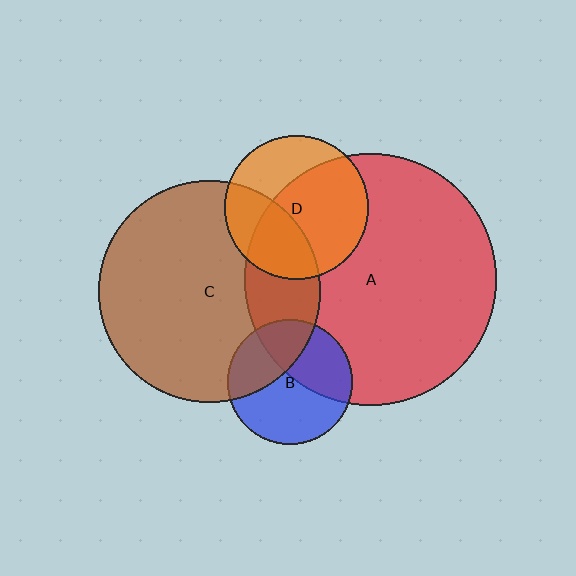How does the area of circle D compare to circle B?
Approximately 1.3 times.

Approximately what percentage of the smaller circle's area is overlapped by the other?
Approximately 35%.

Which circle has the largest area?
Circle A (red).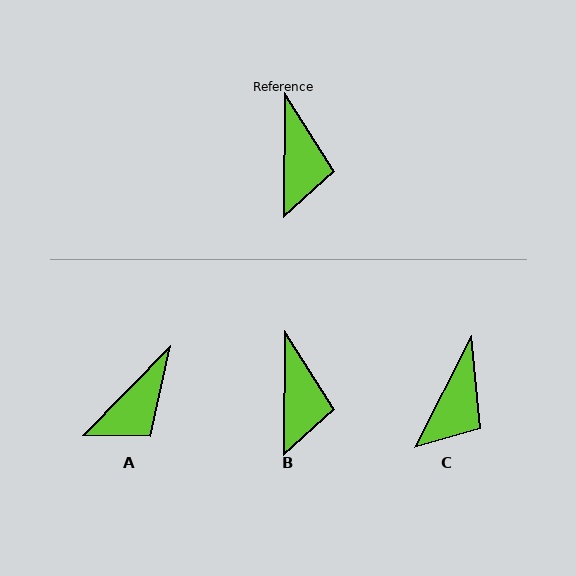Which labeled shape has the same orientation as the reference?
B.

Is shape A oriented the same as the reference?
No, it is off by about 44 degrees.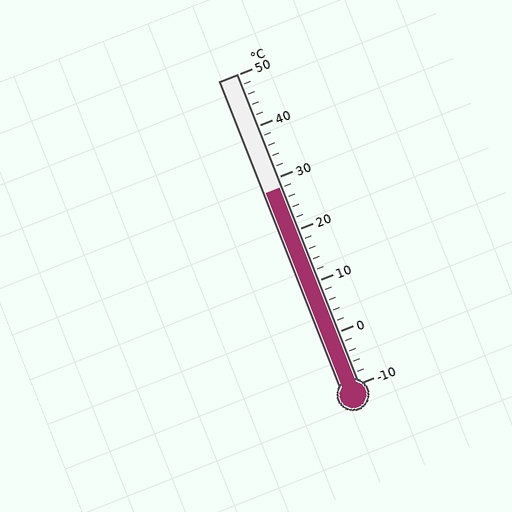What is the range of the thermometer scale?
The thermometer scale ranges from -10°C to 50°C.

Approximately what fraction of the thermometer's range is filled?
The thermometer is filled to approximately 65% of its range.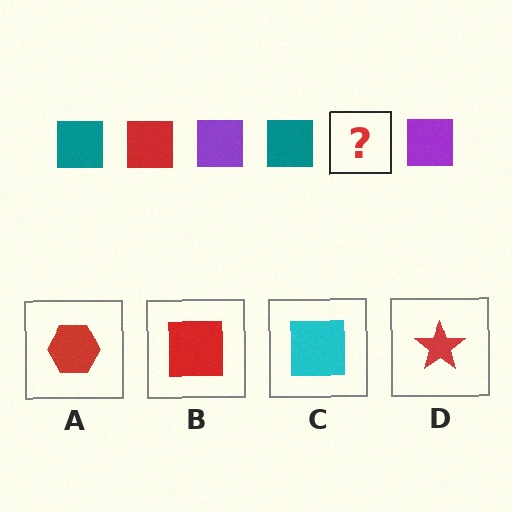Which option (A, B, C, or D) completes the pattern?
B.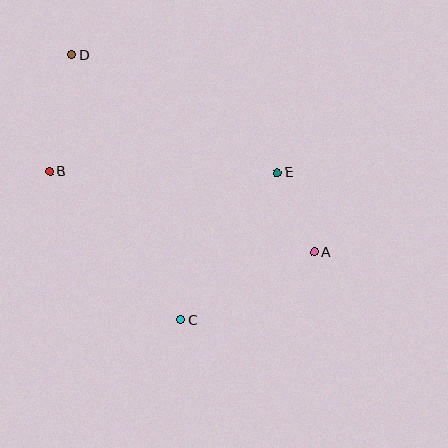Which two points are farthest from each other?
Points A and D are farthest from each other.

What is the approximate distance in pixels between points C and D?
The distance between C and D is approximately 286 pixels.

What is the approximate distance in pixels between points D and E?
The distance between D and E is approximately 237 pixels.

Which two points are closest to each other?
Points A and E are closest to each other.